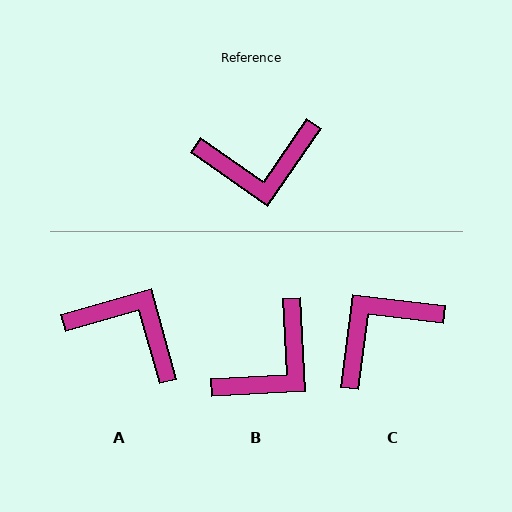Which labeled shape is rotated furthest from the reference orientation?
C, about 152 degrees away.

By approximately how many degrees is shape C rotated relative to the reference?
Approximately 152 degrees clockwise.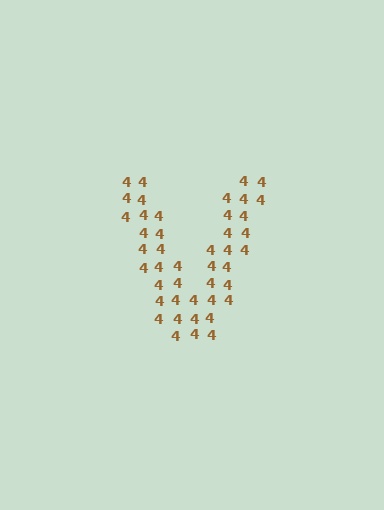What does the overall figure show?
The overall figure shows the letter V.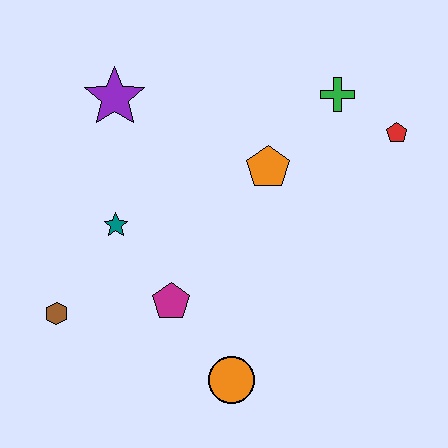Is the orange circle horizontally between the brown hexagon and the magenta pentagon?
No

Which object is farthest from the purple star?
The orange circle is farthest from the purple star.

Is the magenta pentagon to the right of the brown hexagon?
Yes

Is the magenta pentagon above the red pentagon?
No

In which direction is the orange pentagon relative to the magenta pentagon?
The orange pentagon is above the magenta pentagon.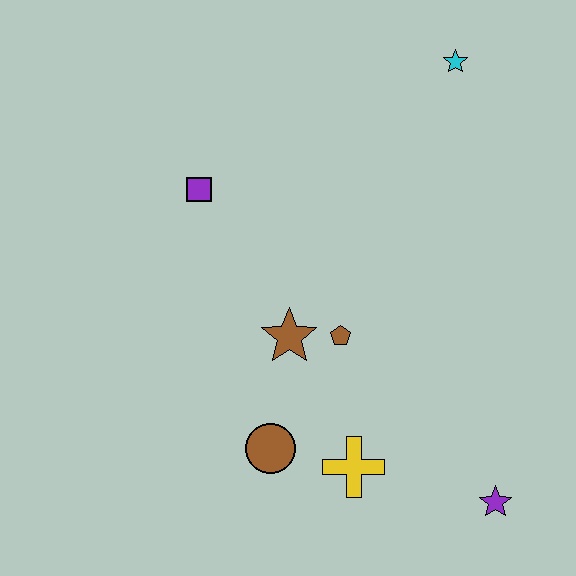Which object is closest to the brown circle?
The yellow cross is closest to the brown circle.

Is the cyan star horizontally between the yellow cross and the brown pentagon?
No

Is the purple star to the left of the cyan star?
No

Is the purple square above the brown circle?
Yes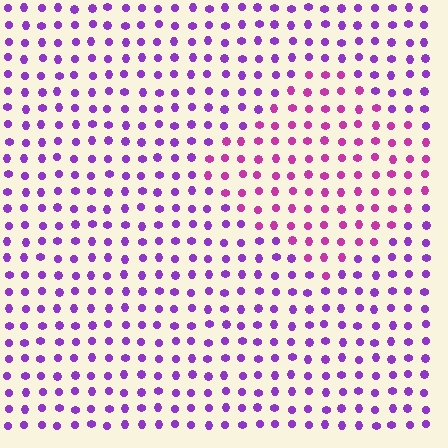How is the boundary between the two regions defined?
The boundary is defined purely by a slight shift in hue (about 34 degrees). Spacing, size, and orientation are identical on both sides.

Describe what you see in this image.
The image is filled with small purple elements in a uniform arrangement. A diamond-shaped region is visible where the elements are tinted to a slightly different hue, forming a subtle color boundary.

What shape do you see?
I see a diamond.